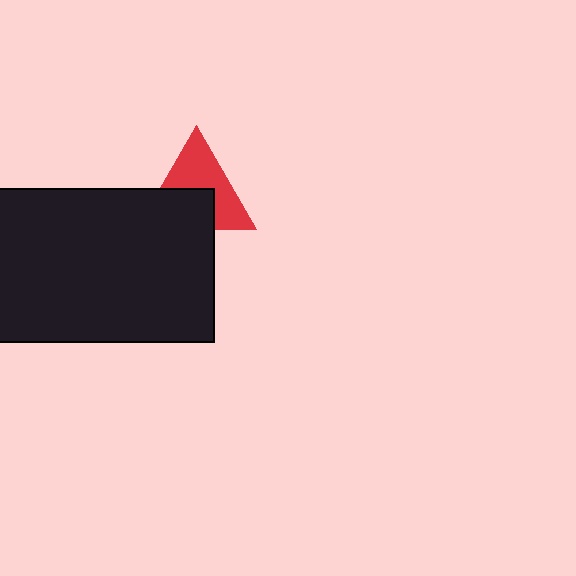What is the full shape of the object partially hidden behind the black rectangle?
The partially hidden object is a red triangle.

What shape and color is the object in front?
The object in front is a black rectangle.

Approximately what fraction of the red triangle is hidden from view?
Roughly 45% of the red triangle is hidden behind the black rectangle.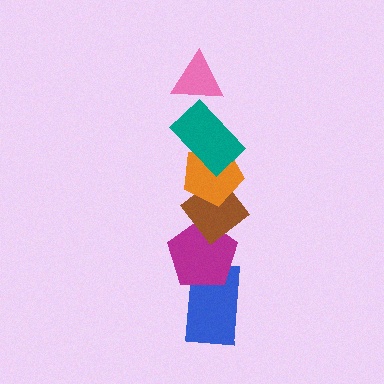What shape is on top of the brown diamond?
The orange pentagon is on top of the brown diamond.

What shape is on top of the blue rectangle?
The magenta pentagon is on top of the blue rectangle.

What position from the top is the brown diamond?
The brown diamond is 4th from the top.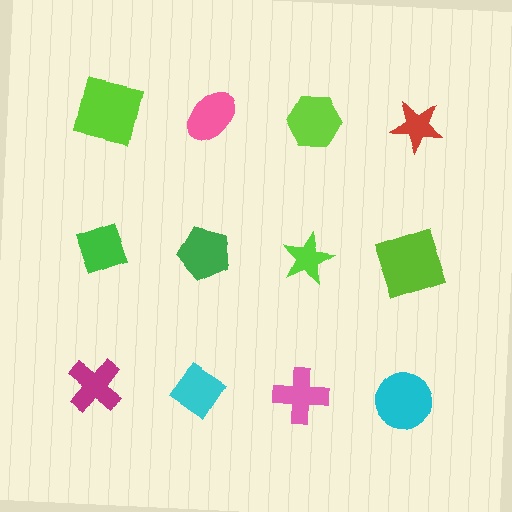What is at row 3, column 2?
A cyan diamond.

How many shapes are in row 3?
4 shapes.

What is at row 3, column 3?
A pink cross.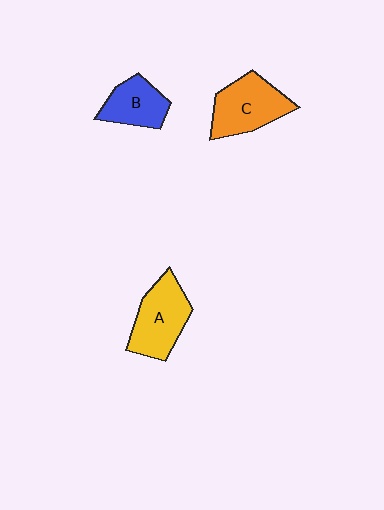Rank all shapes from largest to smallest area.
From largest to smallest: C (orange), A (yellow), B (blue).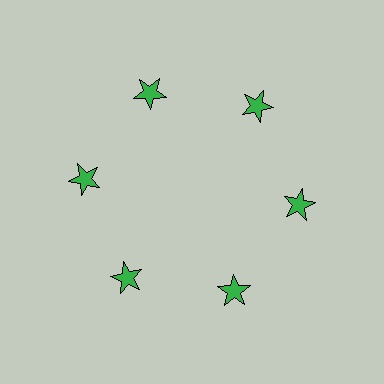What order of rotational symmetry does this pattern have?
This pattern has 6-fold rotational symmetry.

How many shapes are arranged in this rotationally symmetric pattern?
There are 6 shapes, arranged in 6 groups of 1.